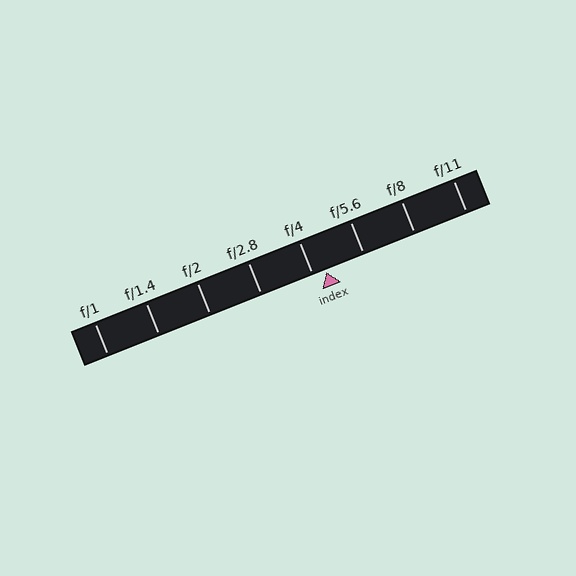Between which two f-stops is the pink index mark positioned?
The index mark is between f/4 and f/5.6.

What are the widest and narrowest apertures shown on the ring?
The widest aperture shown is f/1 and the narrowest is f/11.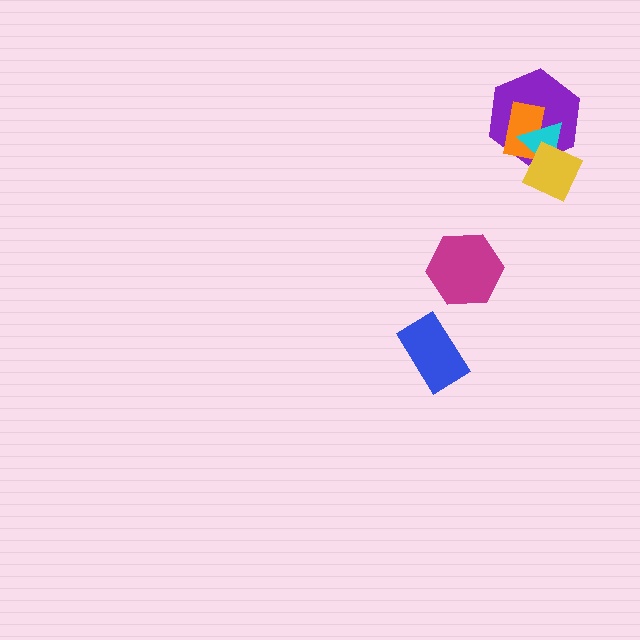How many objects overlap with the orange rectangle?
3 objects overlap with the orange rectangle.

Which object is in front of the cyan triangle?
The yellow diamond is in front of the cyan triangle.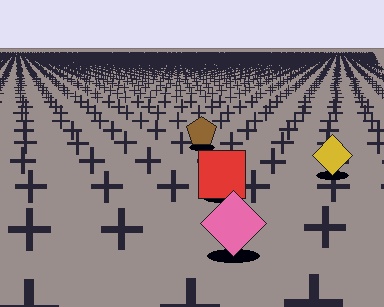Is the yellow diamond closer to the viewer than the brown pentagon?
Yes. The yellow diamond is closer — you can tell from the texture gradient: the ground texture is coarser near it.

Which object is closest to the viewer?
The pink diamond is closest. The texture marks near it are larger and more spread out.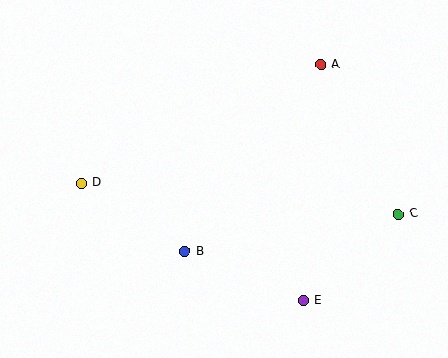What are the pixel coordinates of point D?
Point D is at (81, 183).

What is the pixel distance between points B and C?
The distance between B and C is 217 pixels.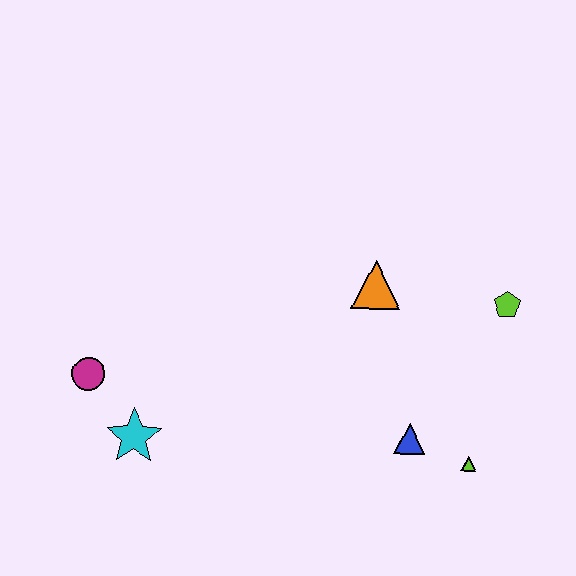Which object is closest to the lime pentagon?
The orange triangle is closest to the lime pentagon.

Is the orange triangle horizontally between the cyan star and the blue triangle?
Yes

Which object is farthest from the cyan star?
The lime pentagon is farthest from the cyan star.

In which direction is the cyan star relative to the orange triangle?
The cyan star is to the left of the orange triangle.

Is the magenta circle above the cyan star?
Yes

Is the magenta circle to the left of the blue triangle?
Yes